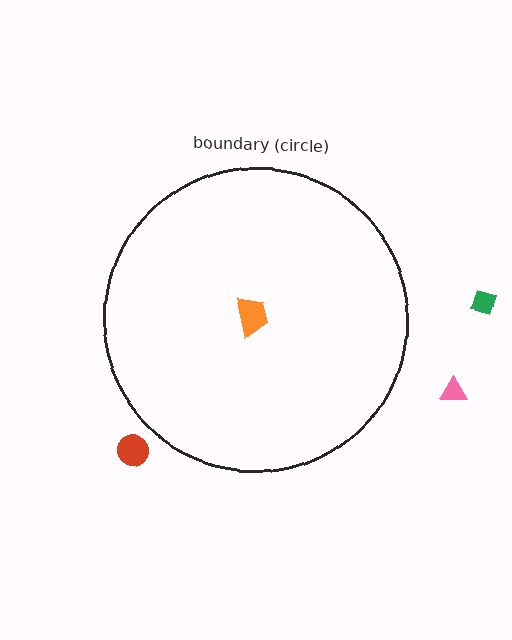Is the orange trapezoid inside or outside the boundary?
Inside.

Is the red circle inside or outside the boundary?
Outside.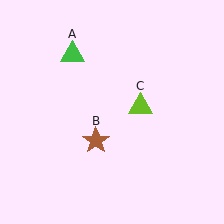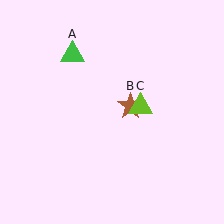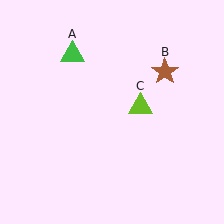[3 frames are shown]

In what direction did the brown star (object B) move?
The brown star (object B) moved up and to the right.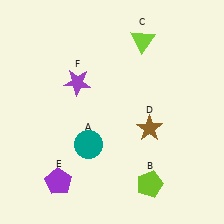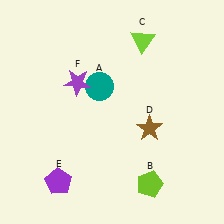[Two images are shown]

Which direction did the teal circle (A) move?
The teal circle (A) moved up.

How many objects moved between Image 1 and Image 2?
1 object moved between the two images.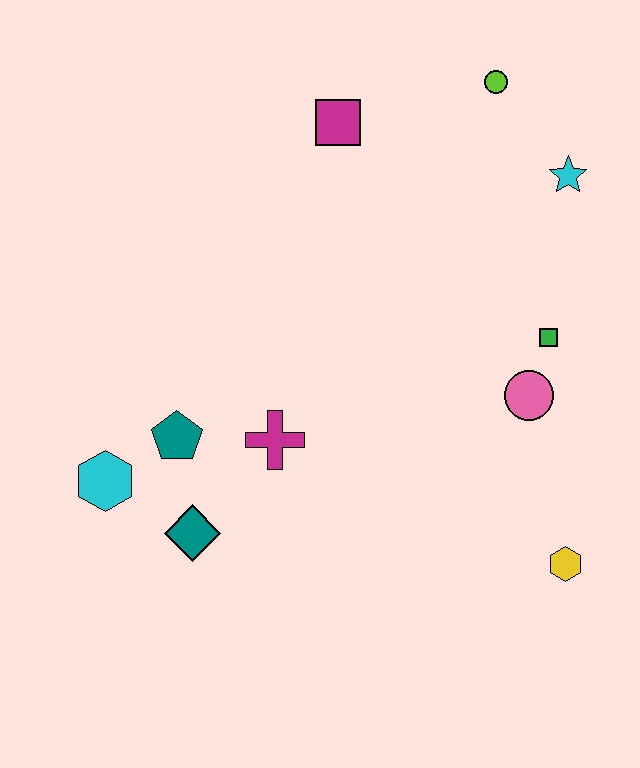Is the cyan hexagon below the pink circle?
Yes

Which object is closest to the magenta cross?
The teal pentagon is closest to the magenta cross.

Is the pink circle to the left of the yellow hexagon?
Yes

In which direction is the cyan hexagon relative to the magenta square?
The cyan hexagon is below the magenta square.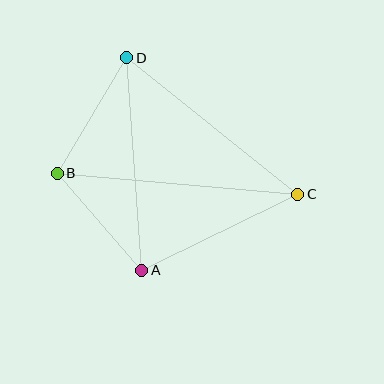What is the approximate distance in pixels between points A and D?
The distance between A and D is approximately 213 pixels.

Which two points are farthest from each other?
Points B and C are farthest from each other.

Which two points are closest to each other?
Points A and B are closest to each other.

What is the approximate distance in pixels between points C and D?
The distance between C and D is approximately 219 pixels.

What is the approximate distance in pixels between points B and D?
The distance between B and D is approximately 135 pixels.